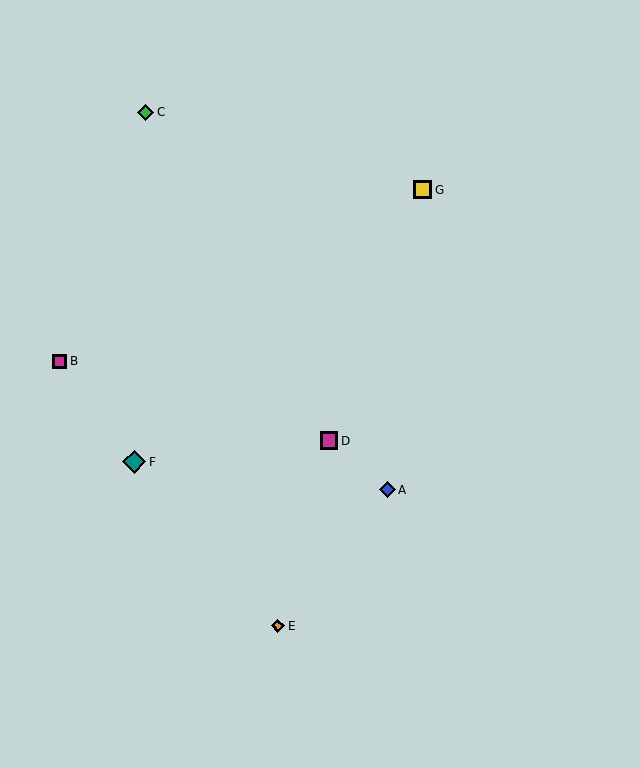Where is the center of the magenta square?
The center of the magenta square is at (329, 441).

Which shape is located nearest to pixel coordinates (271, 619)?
The orange diamond (labeled E) at (278, 626) is nearest to that location.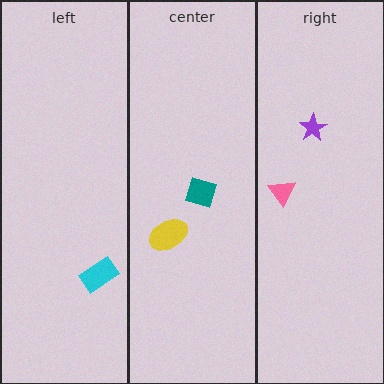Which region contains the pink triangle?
The right region.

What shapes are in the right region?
The pink triangle, the purple star.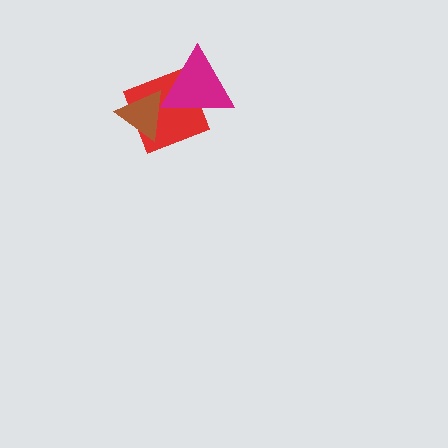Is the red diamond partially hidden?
Yes, it is partially covered by another shape.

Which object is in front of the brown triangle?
The magenta triangle is in front of the brown triangle.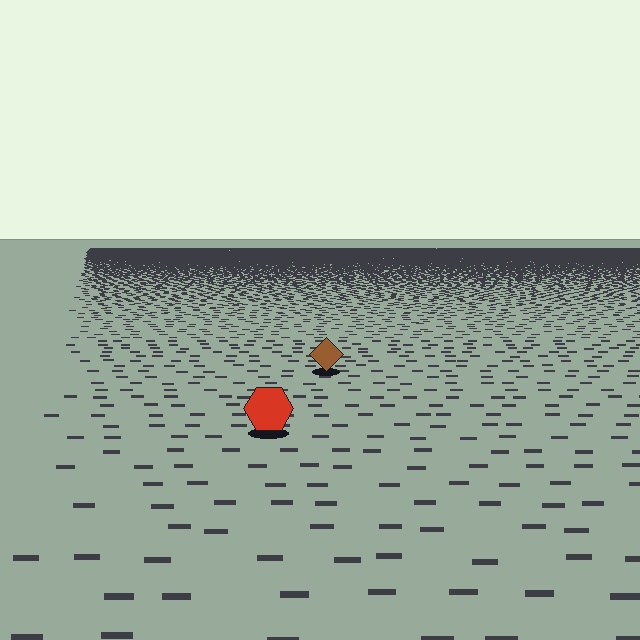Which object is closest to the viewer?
The red hexagon is closest. The texture marks near it are larger and more spread out.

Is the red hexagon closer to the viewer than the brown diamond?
Yes. The red hexagon is closer — you can tell from the texture gradient: the ground texture is coarser near it.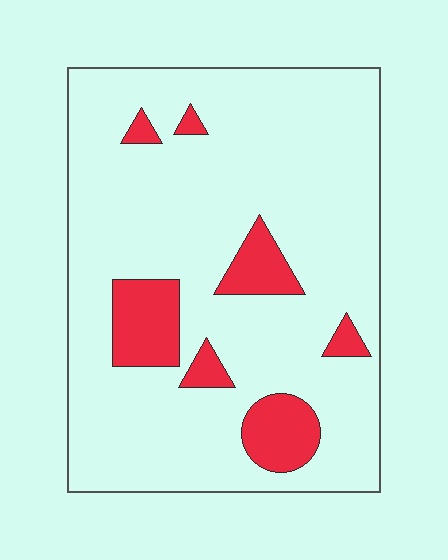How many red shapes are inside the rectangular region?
7.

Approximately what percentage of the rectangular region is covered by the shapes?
Approximately 15%.